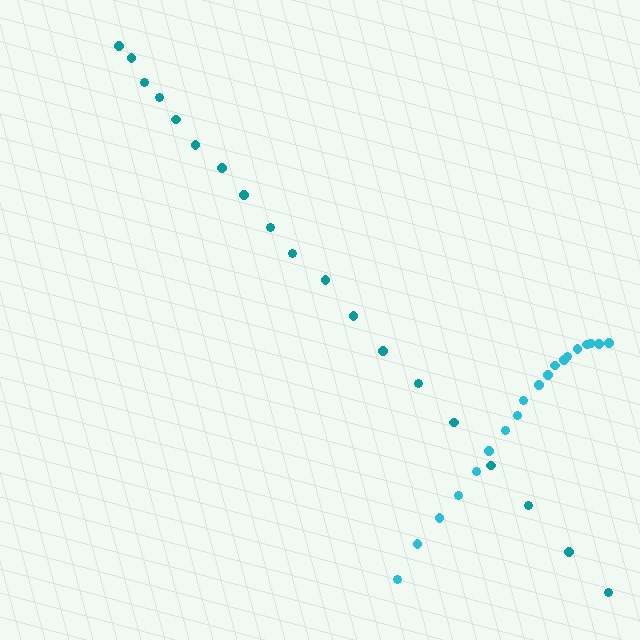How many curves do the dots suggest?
There are 2 distinct paths.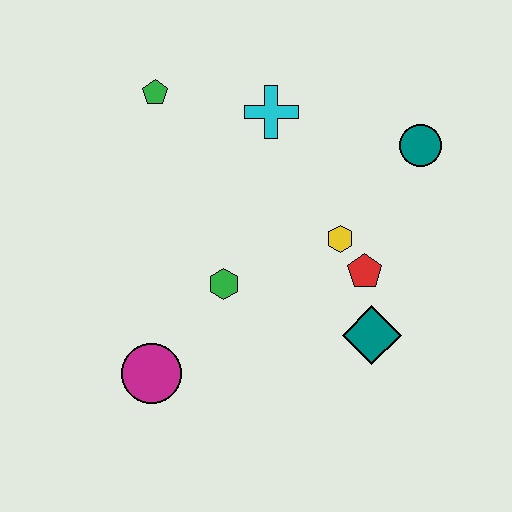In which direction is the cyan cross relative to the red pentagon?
The cyan cross is above the red pentagon.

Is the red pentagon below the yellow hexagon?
Yes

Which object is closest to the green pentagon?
The cyan cross is closest to the green pentagon.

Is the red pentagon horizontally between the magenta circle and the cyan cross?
No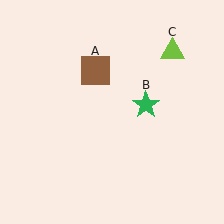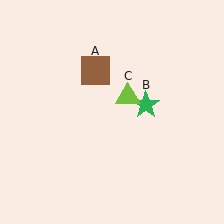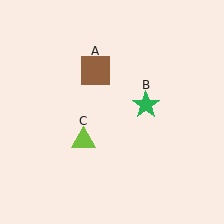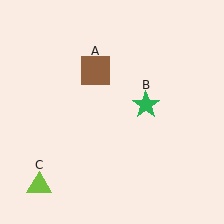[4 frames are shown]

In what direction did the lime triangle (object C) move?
The lime triangle (object C) moved down and to the left.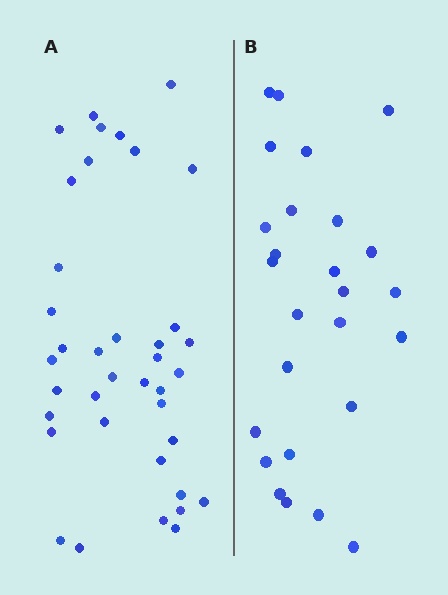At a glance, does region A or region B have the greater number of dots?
Region A (the left region) has more dots.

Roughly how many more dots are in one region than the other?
Region A has roughly 12 or so more dots than region B.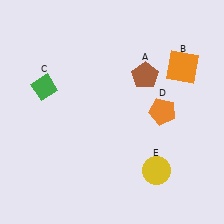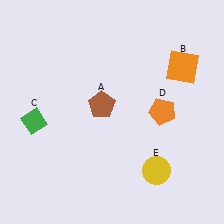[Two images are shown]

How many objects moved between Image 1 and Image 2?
2 objects moved between the two images.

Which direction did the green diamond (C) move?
The green diamond (C) moved down.